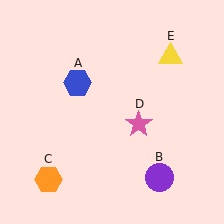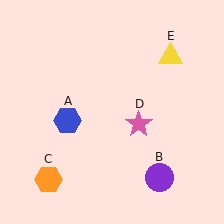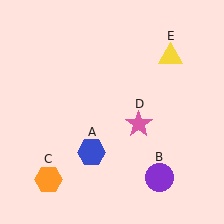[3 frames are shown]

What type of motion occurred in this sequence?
The blue hexagon (object A) rotated counterclockwise around the center of the scene.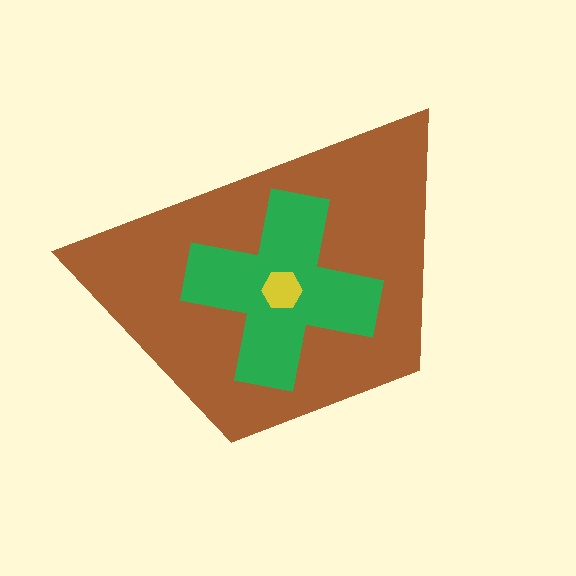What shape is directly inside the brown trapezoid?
The green cross.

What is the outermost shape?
The brown trapezoid.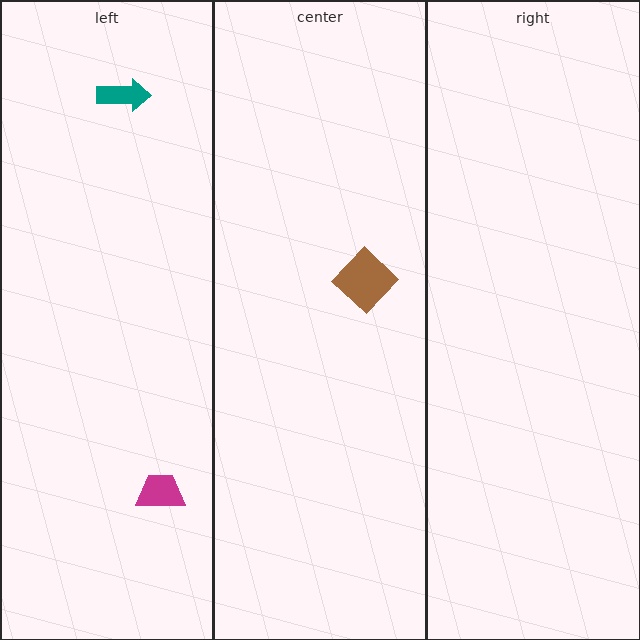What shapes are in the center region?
The brown diamond.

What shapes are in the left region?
The teal arrow, the magenta trapezoid.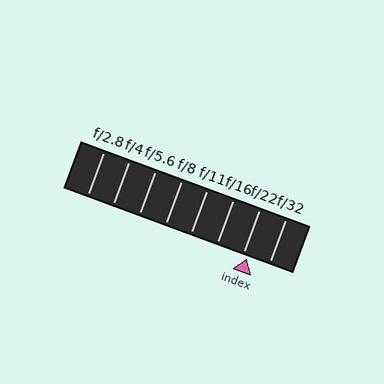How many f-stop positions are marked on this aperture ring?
There are 8 f-stop positions marked.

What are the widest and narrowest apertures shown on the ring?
The widest aperture shown is f/2.8 and the narrowest is f/32.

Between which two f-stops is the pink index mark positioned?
The index mark is between f/22 and f/32.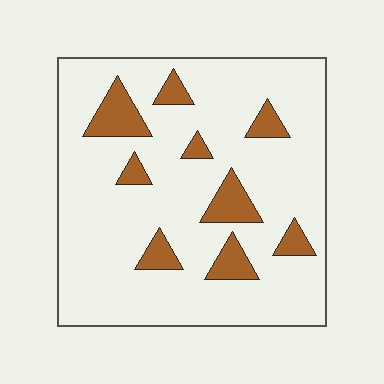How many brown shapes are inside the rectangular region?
9.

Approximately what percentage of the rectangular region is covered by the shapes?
Approximately 15%.